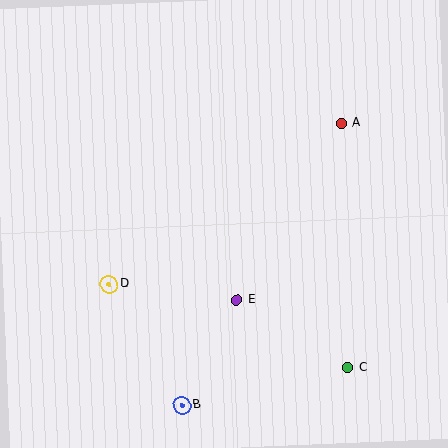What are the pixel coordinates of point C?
Point C is at (348, 368).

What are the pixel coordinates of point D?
Point D is at (109, 284).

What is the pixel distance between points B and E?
The distance between B and E is 119 pixels.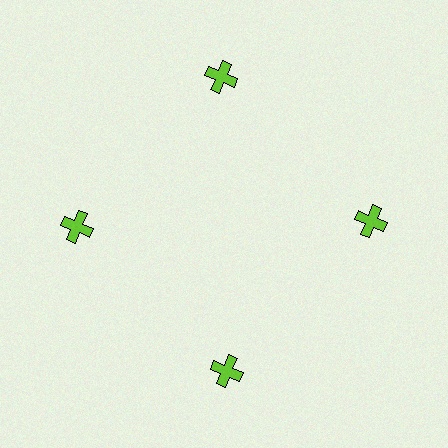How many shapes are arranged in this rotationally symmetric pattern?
There are 4 shapes, arranged in 4 groups of 1.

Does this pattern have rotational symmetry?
Yes, this pattern has 4-fold rotational symmetry. It looks the same after rotating 90 degrees around the center.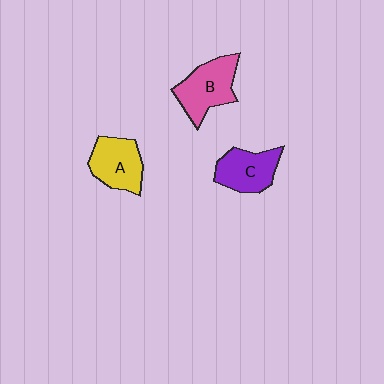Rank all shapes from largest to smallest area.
From largest to smallest: B (pink), A (yellow), C (purple).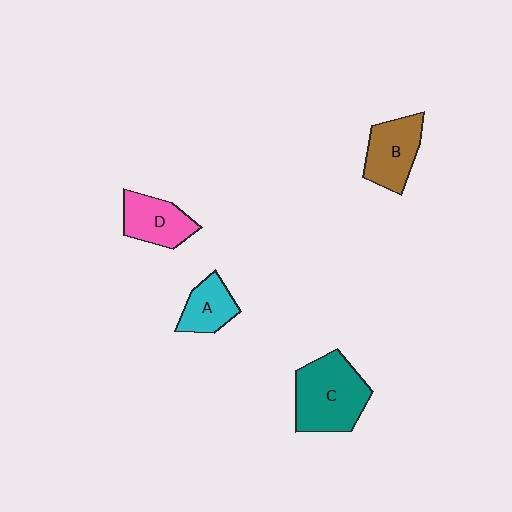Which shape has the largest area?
Shape C (teal).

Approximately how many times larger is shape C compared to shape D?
Approximately 1.6 times.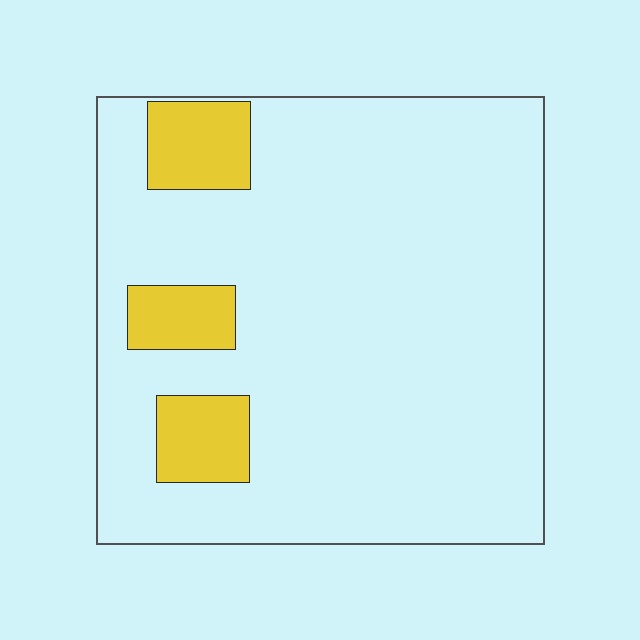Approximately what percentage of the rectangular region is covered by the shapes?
Approximately 10%.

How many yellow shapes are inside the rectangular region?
3.